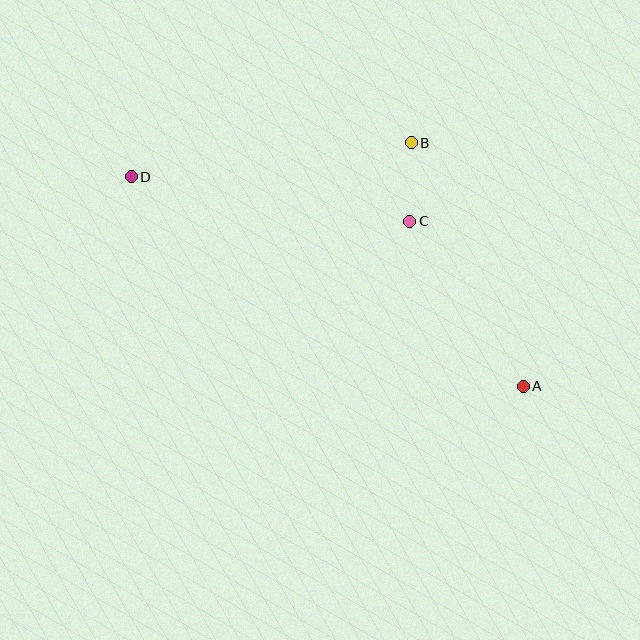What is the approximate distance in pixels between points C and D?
The distance between C and D is approximately 282 pixels.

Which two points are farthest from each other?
Points A and D are farthest from each other.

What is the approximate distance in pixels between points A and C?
The distance between A and C is approximately 200 pixels.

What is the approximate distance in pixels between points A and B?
The distance between A and B is approximately 268 pixels.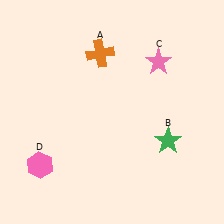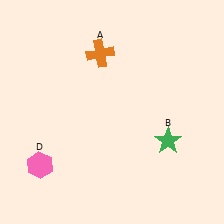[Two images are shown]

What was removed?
The pink star (C) was removed in Image 2.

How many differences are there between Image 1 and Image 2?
There is 1 difference between the two images.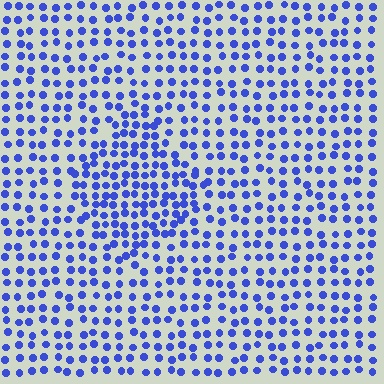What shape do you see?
I see a diamond.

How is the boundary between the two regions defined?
The boundary is defined by a change in element density (approximately 1.6x ratio). All elements are the same color, size, and shape.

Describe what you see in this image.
The image contains small blue elements arranged at two different densities. A diamond-shaped region is visible where the elements are more densely packed than the surrounding area.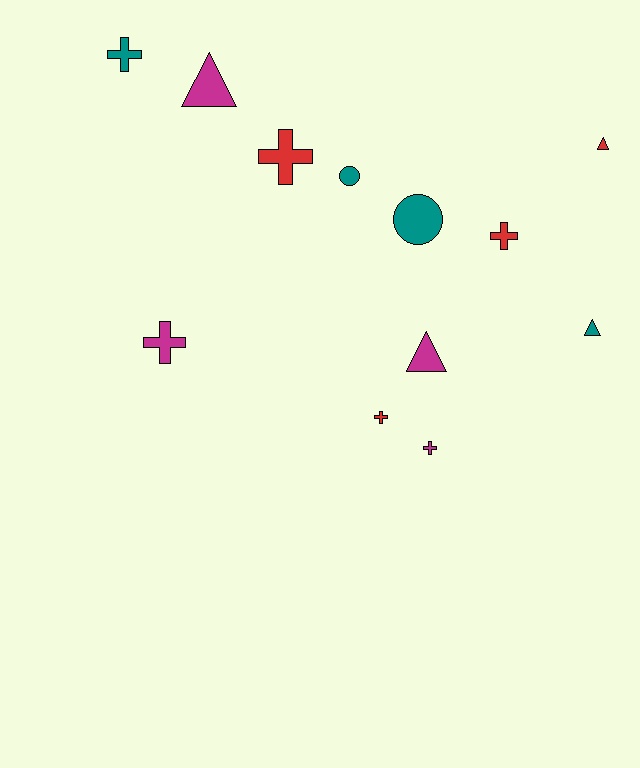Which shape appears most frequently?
Cross, with 6 objects.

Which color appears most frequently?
Teal, with 4 objects.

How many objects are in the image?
There are 12 objects.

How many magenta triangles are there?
There are 2 magenta triangles.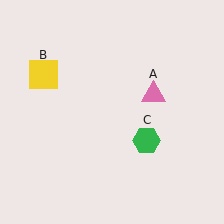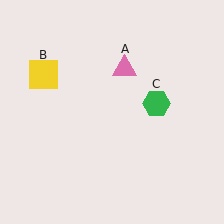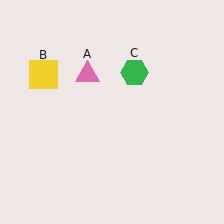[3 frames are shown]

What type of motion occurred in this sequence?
The pink triangle (object A), green hexagon (object C) rotated counterclockwise around the center of the scene.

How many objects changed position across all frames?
2 objects changed position: pink triangle (object A), green hexagon (object C).